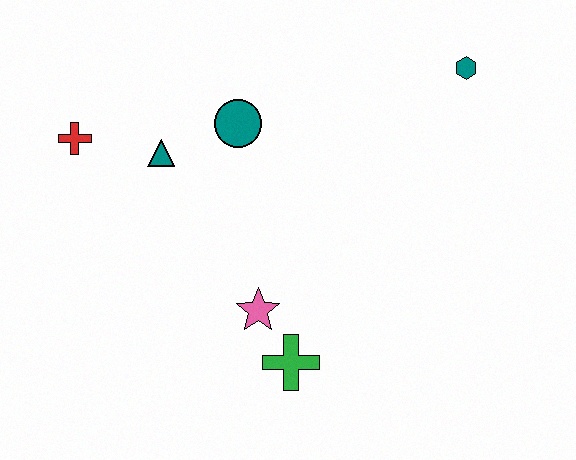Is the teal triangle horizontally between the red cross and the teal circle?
Yes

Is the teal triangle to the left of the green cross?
Yes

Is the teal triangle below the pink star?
No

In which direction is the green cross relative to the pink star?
The green cross is below the pink star.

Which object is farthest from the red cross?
The teal hexagon is farthest from the red cross.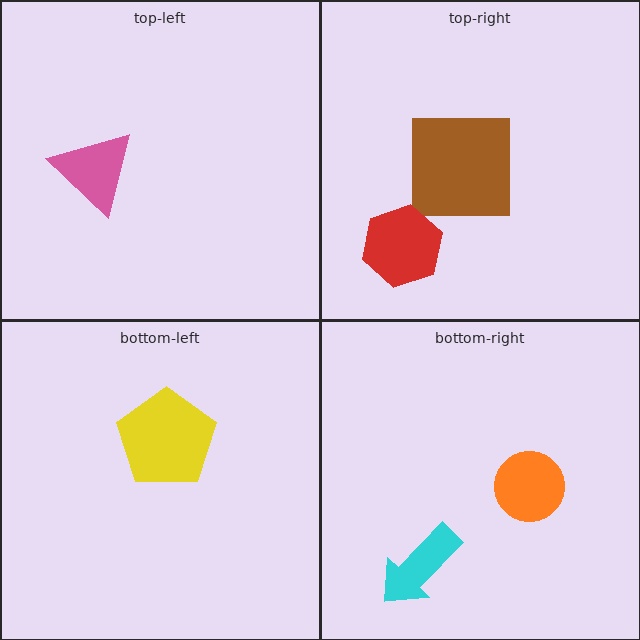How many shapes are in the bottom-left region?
1.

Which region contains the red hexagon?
The top-right region.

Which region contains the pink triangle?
The top-left region.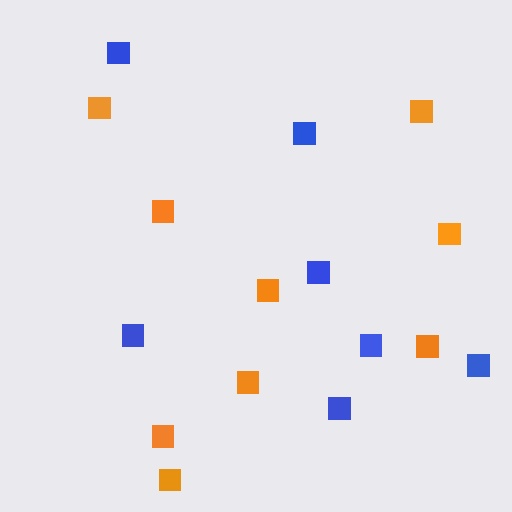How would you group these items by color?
There are 2 groups: one group of blue squares (7) and one group of orange squares (9).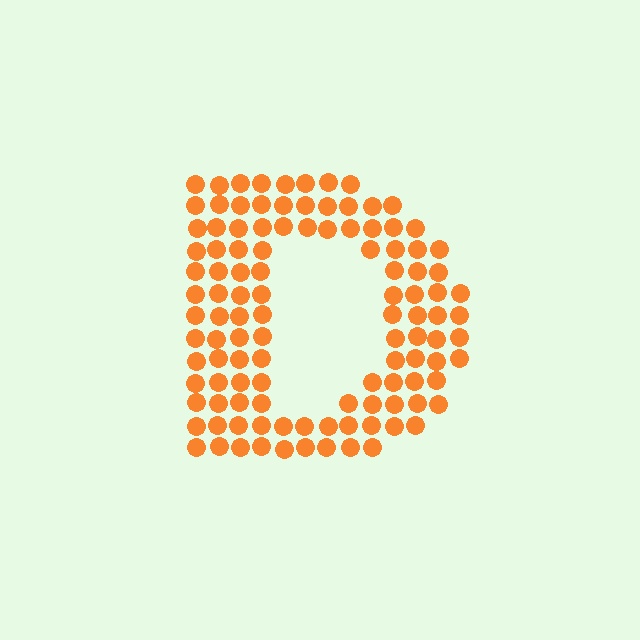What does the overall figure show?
The overall figure shows the letter D.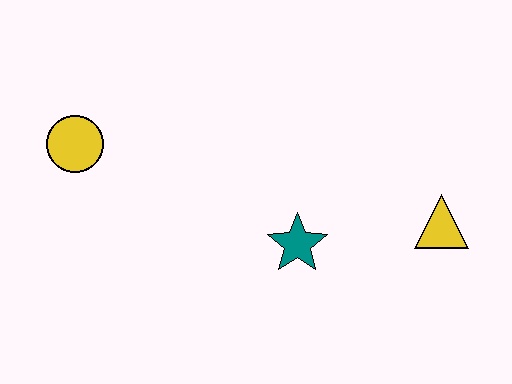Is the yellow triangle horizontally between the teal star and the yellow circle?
No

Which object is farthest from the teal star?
The yellow circle is farthest from the teal star.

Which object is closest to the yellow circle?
The teal star is closest to the yellow circle.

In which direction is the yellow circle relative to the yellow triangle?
The yellow circle is to the left of the yellow triangle.